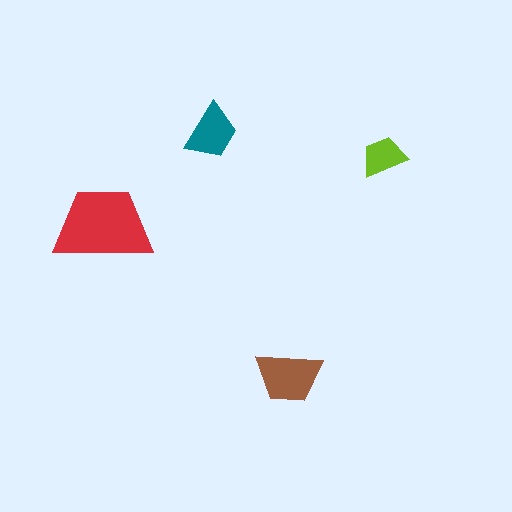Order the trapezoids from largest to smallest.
the red one, the brown one, the teal one, the lime one.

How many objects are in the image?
There are 4 objects in the image.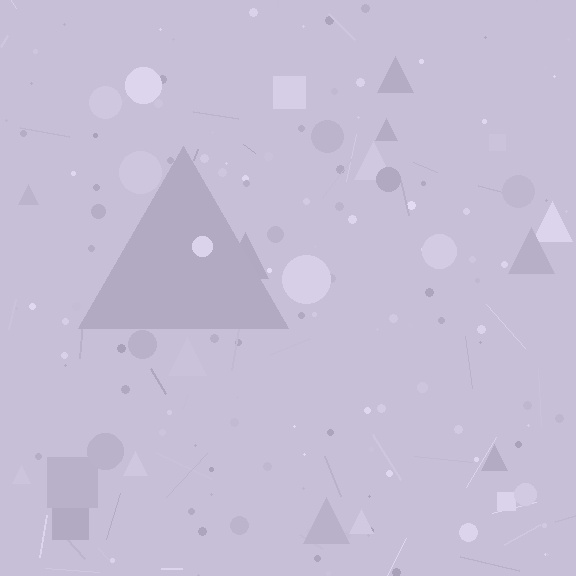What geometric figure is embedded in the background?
A triangle is embedded in the background.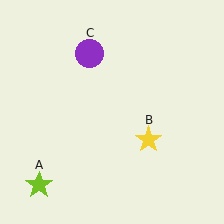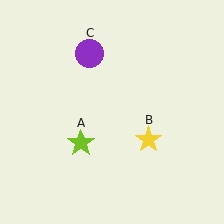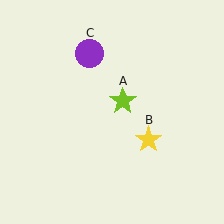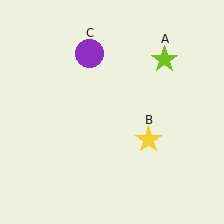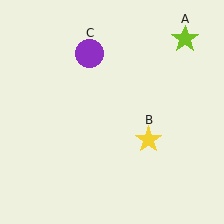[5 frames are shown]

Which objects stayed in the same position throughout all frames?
Yellow star (object B) and purple circle (object C) remained stationary.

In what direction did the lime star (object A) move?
The lime star (object A) moved up and to the right.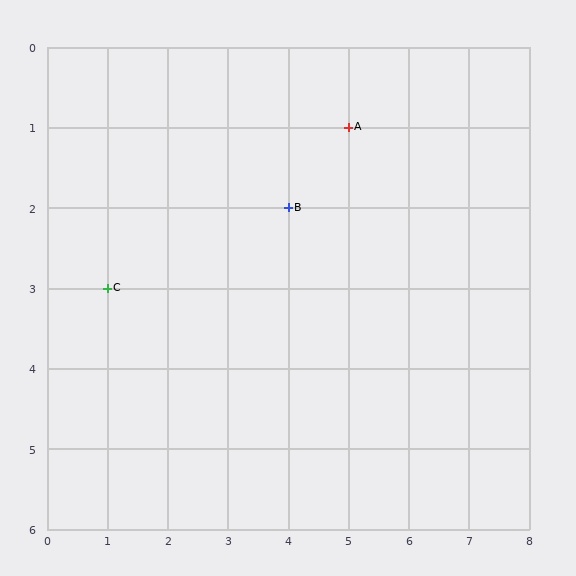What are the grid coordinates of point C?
Point C is at grid coordinates (1, 3).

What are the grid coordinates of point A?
Point A is at grid coordinates (5, 1).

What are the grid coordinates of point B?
Point B is at grid coordinates (4, 2).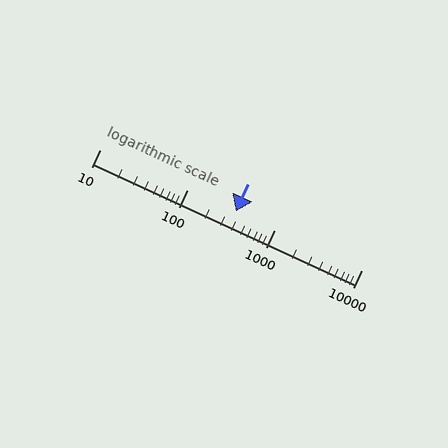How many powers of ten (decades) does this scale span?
The scale spans 3 decades, from 10 to 10000.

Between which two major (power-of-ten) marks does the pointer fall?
The pointer is between 100 and 1000.